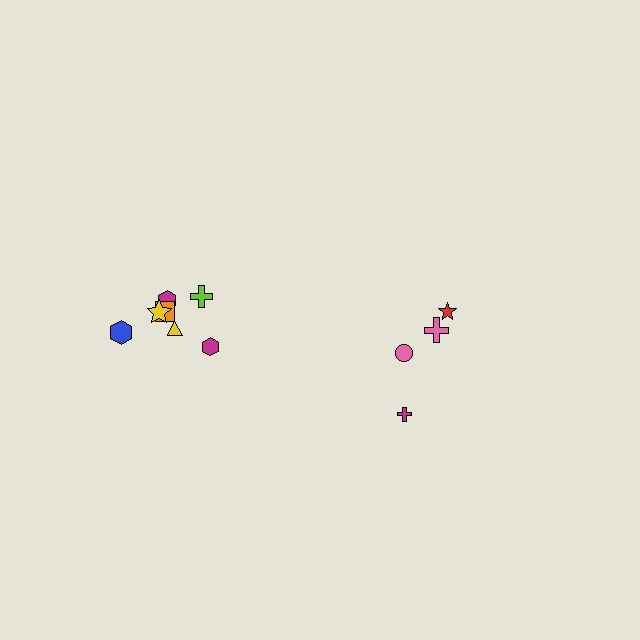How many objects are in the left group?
There are 7 objects.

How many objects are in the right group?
There are 4 objects.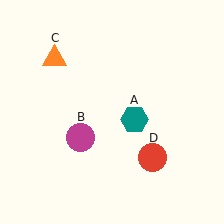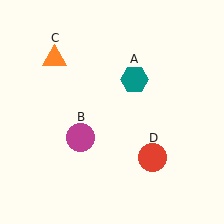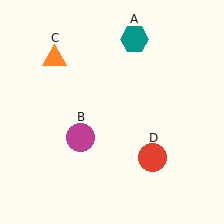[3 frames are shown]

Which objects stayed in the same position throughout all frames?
Magenta circle (object B) and orange triangle (object C) and red circle (object D) remained stationary.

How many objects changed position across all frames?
1 object changed position: teal hexagon (object A).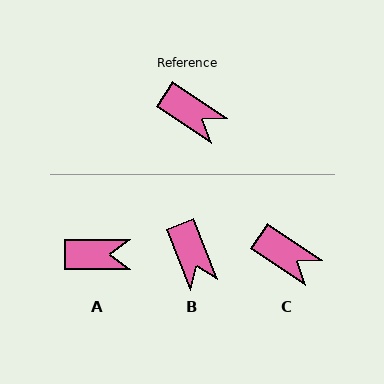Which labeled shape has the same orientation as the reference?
C.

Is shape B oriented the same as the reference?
No, it is off by about 35 degrees.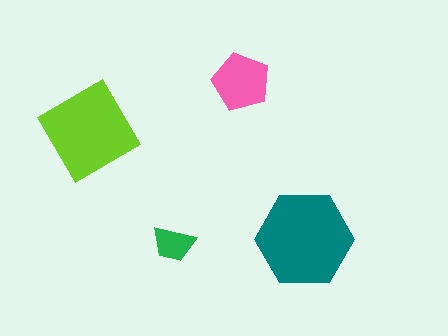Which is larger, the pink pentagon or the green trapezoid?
The pink pentagon.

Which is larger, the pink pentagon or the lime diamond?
The lime diamond.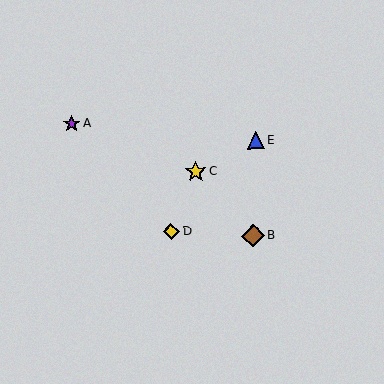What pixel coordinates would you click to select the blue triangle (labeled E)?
Click at (256, 140) to select the blue triangle E.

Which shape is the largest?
The brown diamond (labeled B) is the largest.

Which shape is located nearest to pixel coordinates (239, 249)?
The brown diamond (labeled B) at (253, 236) is nearest to that location.